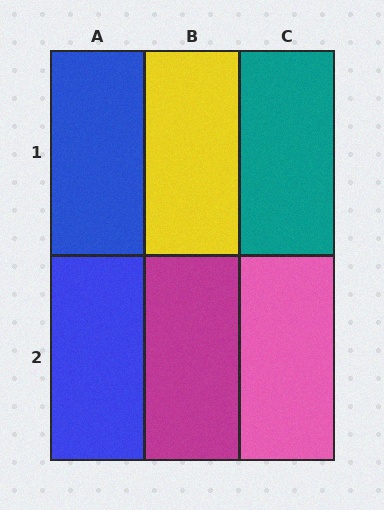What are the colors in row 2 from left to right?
Blue, magenta, pink.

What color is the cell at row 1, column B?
Yellow.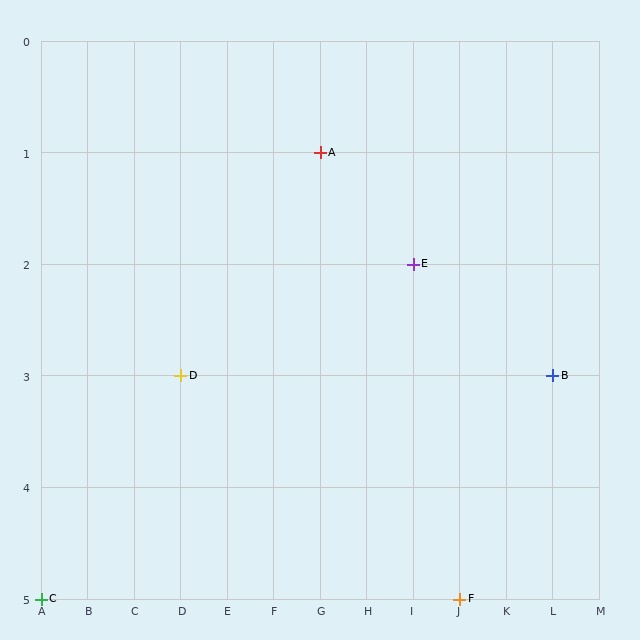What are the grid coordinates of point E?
Point E is at grid coordinates (I, 2).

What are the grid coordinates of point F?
Point F is at grid coordinates (J, 5).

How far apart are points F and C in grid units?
Points F and C are 9 columns apart.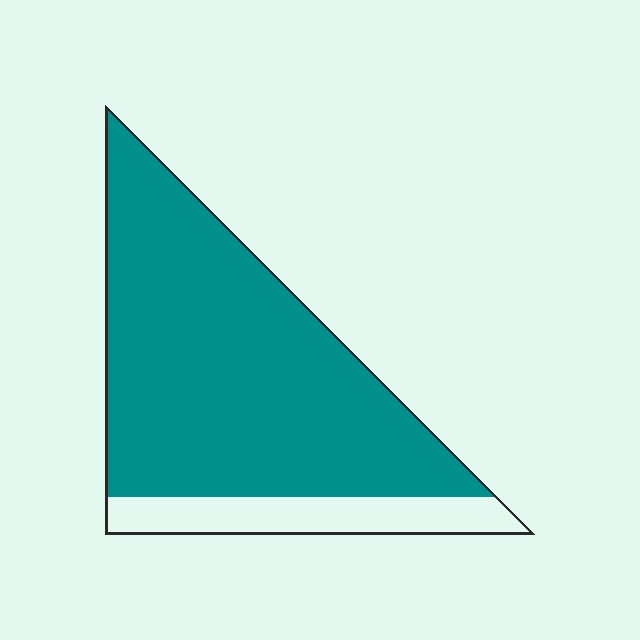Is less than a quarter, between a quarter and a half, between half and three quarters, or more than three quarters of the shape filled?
More than three quarters.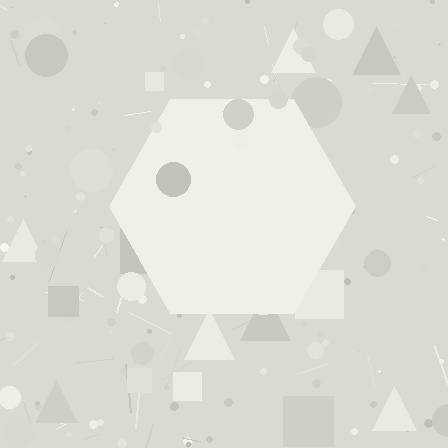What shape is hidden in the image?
A hexagon is hidden in the image.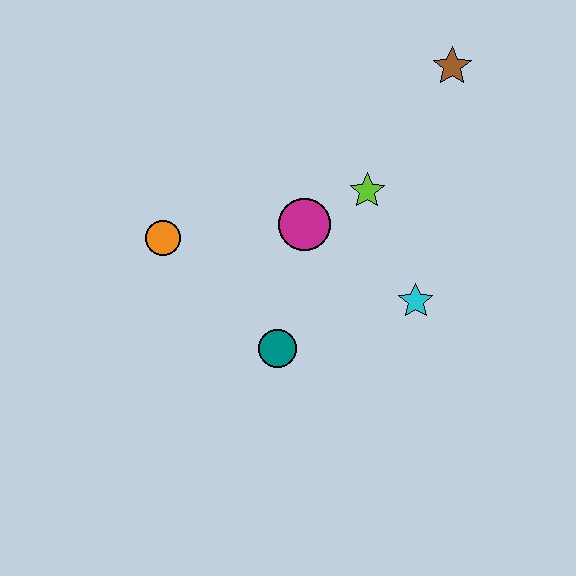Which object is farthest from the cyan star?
The orange circle is farthest from the cyan star.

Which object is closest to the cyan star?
The lime star is closest to the cyan star.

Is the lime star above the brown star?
No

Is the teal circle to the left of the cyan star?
Yes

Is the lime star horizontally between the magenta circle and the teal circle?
No